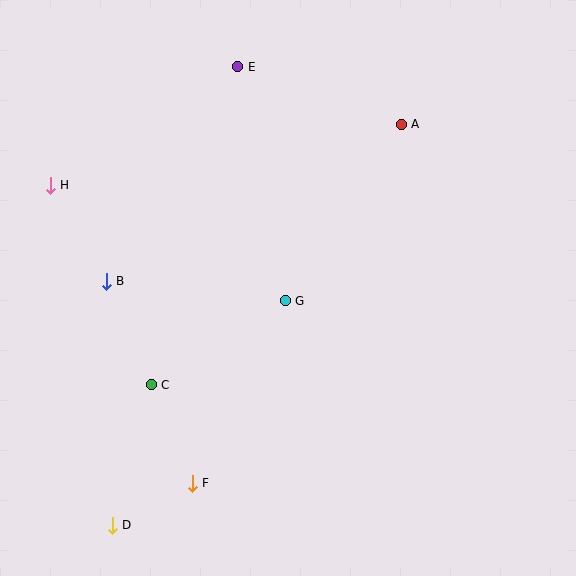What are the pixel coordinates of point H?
Point H is at (50, 185).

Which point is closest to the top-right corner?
Point A is closest to the top-right corner.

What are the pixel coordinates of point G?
Point G is at (285, 301).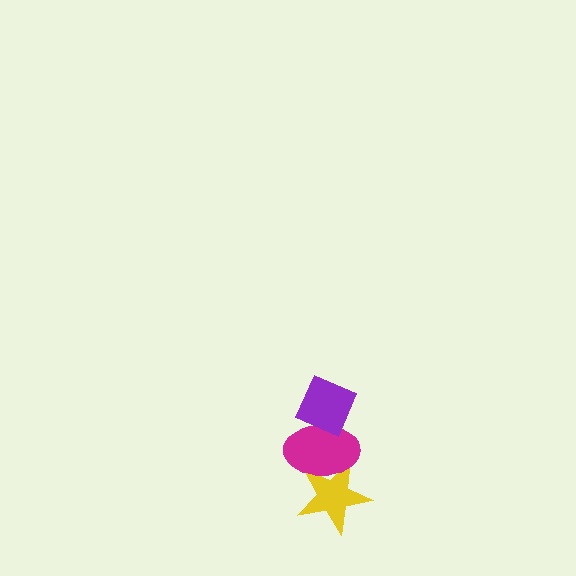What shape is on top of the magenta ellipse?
The purple diamond is on top of the magenta ellipse.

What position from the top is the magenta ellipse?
The magenta ellipse is 2nd from the top.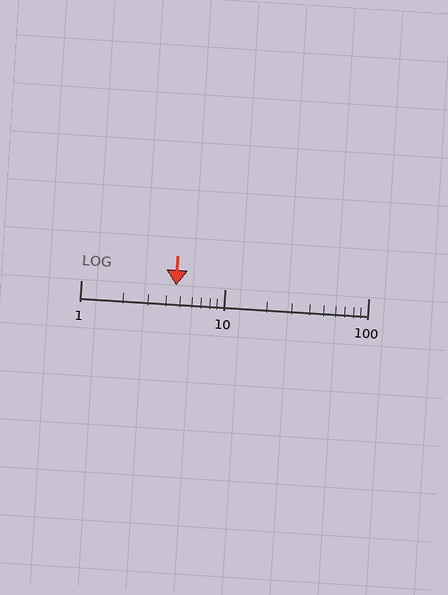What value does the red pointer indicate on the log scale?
The pointer indicates approximately 4.6.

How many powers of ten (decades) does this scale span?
The scale spans 2 decades, from 1 to 100.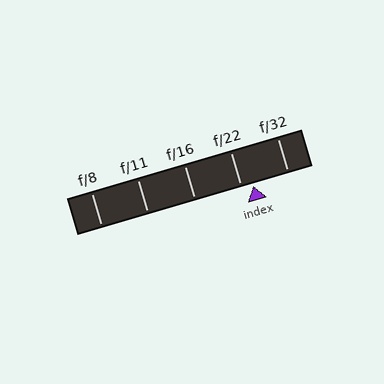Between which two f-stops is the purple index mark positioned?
The index mark is between f/22 and f/32.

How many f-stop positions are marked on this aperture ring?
There are 5 f-stop positions marked.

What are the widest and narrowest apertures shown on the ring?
The widest aperture shown is f/8 and the narrowest is f/32.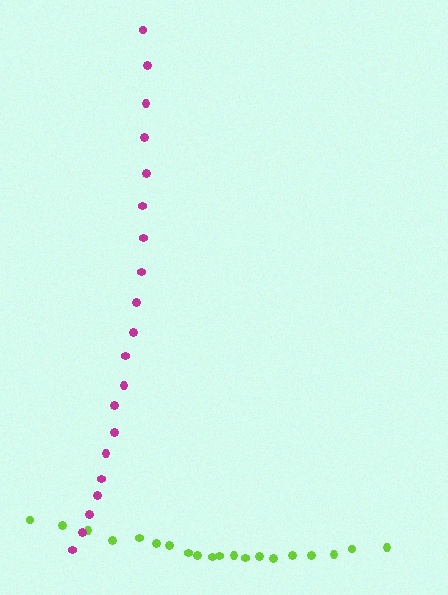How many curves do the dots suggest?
There are 2 distinct paths.